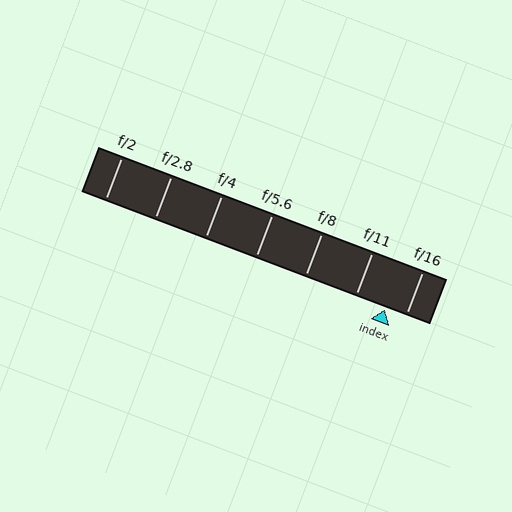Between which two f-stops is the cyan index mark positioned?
The index mark is between f/11 and f/16.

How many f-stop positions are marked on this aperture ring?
There are 7 f-stop positions marked.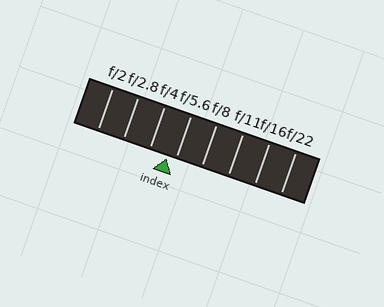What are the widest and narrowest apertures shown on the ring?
The widest aperture shown is f/2 and the narrowest is f/22.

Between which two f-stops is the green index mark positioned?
The index mark is between f/4 and f/5.6.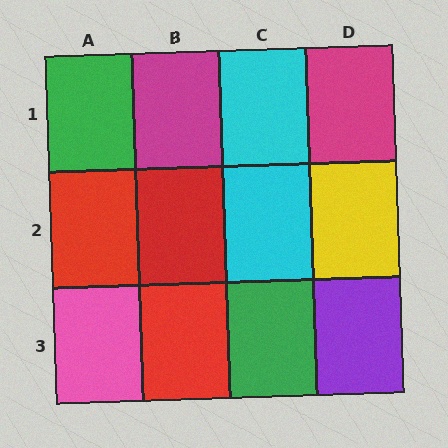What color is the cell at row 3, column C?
Green.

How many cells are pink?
1 cell is pink.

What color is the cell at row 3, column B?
Red.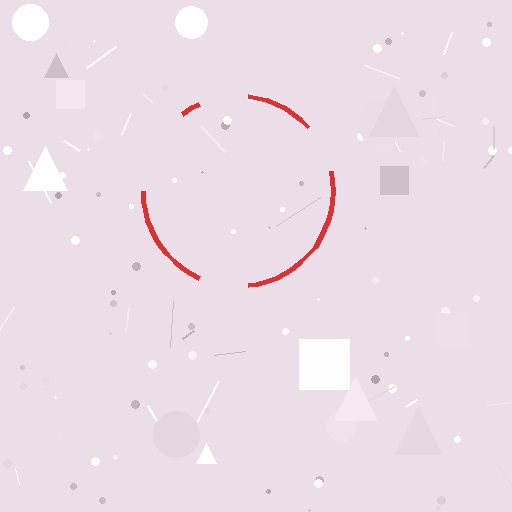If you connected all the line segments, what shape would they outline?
They would outline a circle.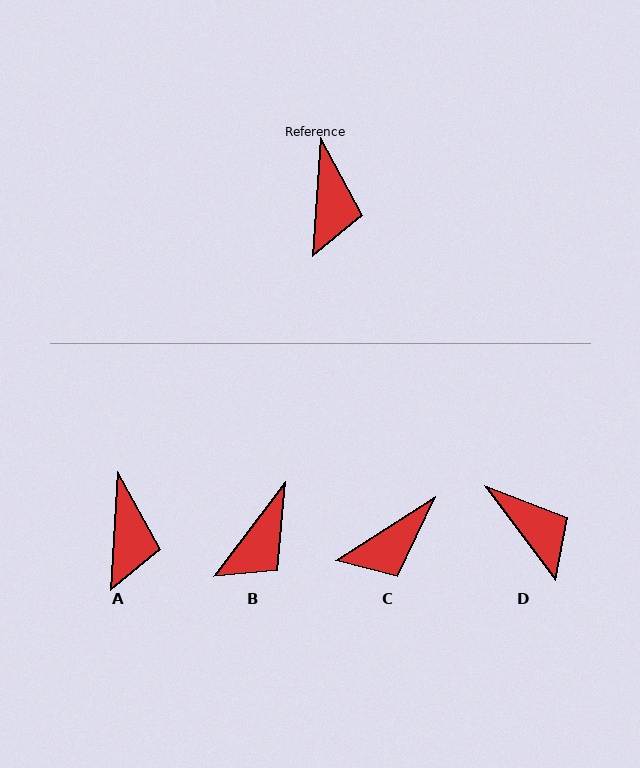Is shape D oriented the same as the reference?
No, it is off by about 41 degrees.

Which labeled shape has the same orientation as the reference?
A.